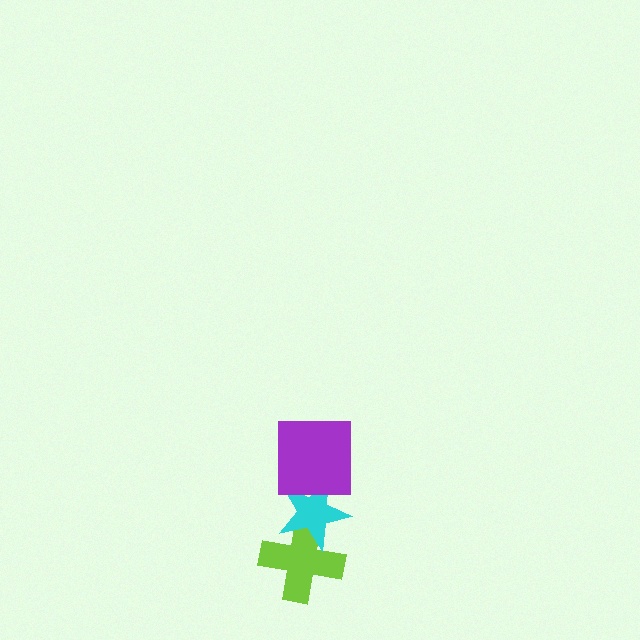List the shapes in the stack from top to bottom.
From top to bottom: the purple square, the cyan star, the lime cross.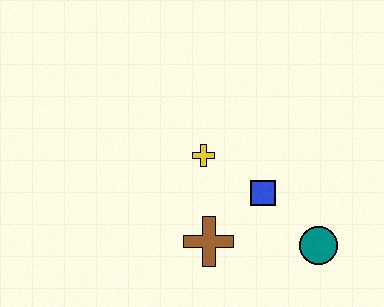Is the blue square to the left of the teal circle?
Yes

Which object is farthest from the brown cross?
The teal circle is farthest from the brown cross.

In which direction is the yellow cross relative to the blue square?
The yellow cross is to the left of the blue square.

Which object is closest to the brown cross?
The blue square is closest to the brown cross.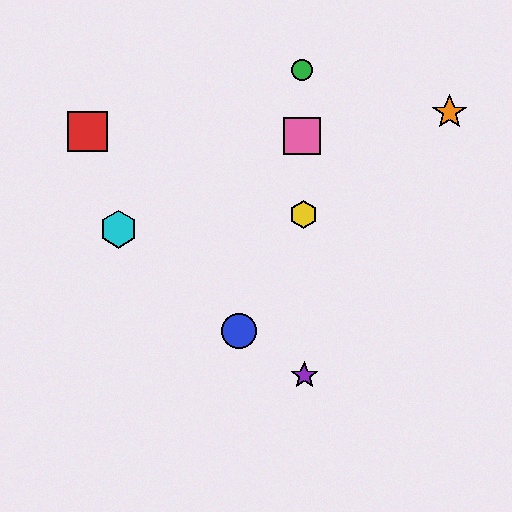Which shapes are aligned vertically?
The green circle, the yellow hexagon, the purple star, the pink square are aligned vertically.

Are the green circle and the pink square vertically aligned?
Yes, both are at x≈302.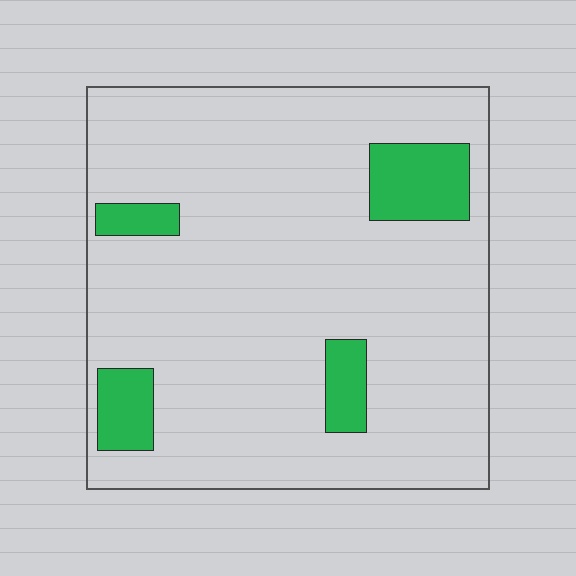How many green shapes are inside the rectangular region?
4.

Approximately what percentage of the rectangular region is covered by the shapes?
Approximately 10%.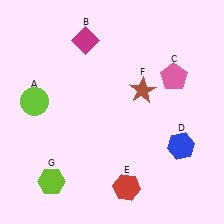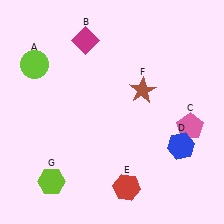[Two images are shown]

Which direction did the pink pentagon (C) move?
The pink pentagon (C) moved down.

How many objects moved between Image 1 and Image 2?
2 objects moved between the two images.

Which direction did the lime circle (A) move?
The lime circle (A) moved up.